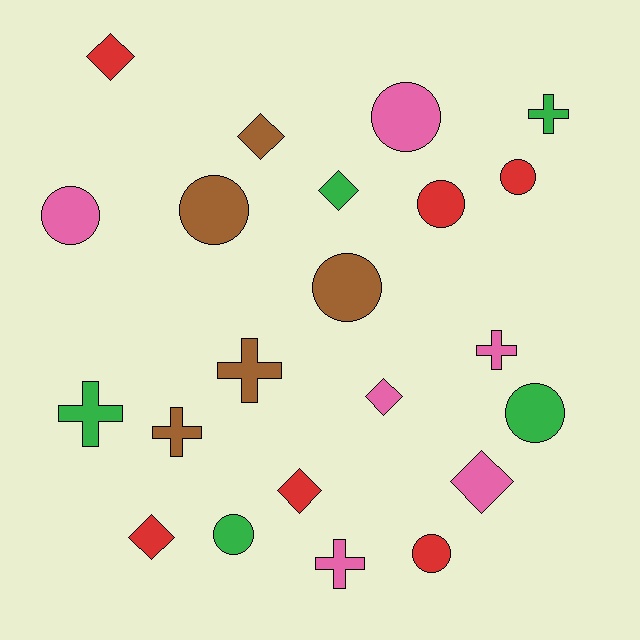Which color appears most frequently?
Pink, with 6 objects.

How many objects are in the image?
There are 22 objects.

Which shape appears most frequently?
Circle, with 9 objects.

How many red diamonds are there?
There are 3 red diamonds.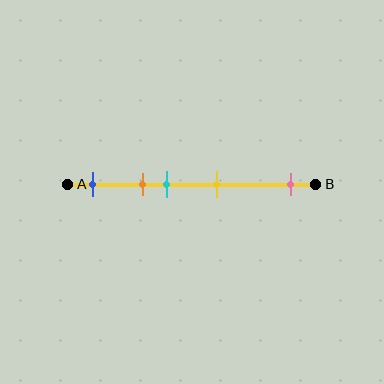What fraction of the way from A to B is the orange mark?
The orange mark is approximately 30% (0.3) of the way from A to B.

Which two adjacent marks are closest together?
The orange and cyan marks are the closest adjacent pair.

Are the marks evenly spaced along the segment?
No, the marks are not evenly spaced.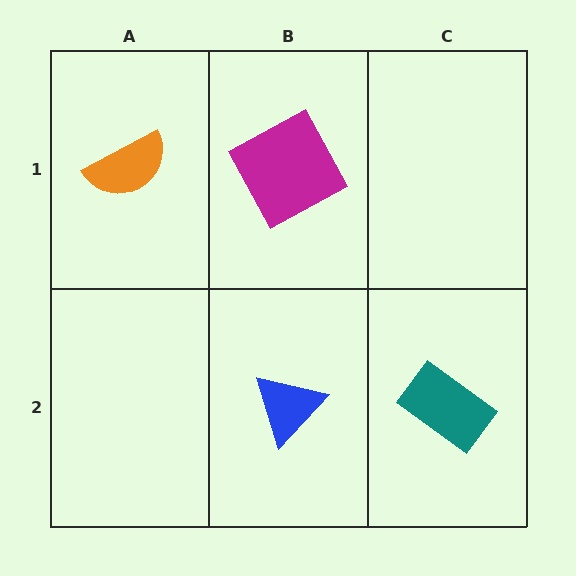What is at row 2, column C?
A teal rectangle.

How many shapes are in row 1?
2 shapes.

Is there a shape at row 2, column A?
No, that cell is empty.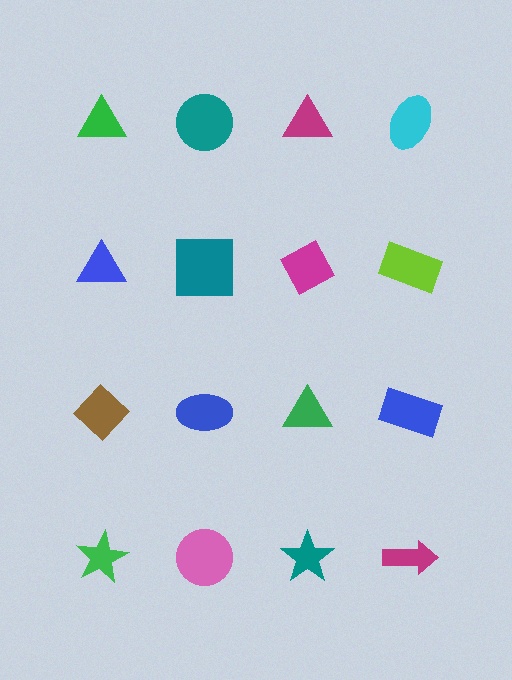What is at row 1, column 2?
A teal circle.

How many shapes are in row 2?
4 shapes.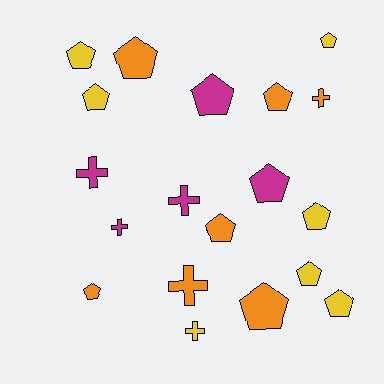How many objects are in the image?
There are 19 objects.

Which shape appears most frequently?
Pentagon, with 13 objects.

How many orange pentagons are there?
There are 5 orange pentagons.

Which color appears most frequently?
Orange, with 7 objects.